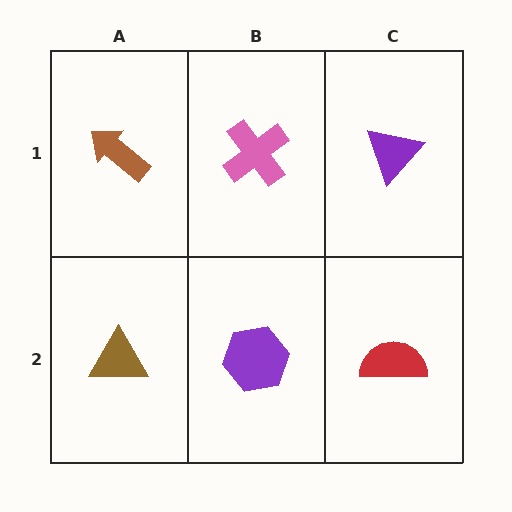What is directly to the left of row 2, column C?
A purple hexagon.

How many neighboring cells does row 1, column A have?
2.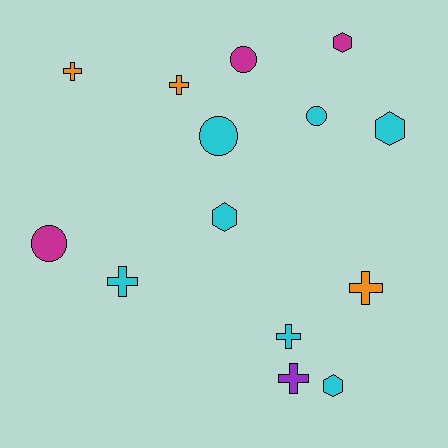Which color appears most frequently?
Cyan, with 7 objects.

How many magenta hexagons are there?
There is 1 magenta hexagon.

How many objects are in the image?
There are 14 objects.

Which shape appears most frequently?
Cross, with 6 objects.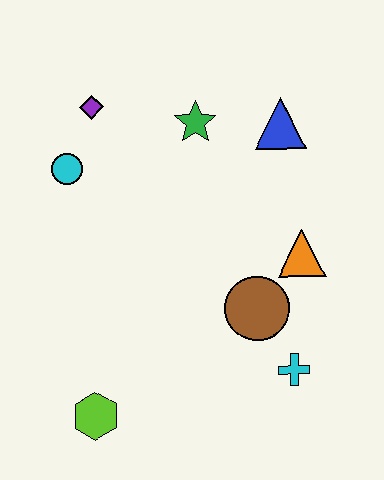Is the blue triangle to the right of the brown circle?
Yes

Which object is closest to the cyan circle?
The purple diamond is closest to the cyan circle.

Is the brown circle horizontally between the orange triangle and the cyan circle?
Yes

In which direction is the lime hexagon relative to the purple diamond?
The lime hexagon is below the purple diamond.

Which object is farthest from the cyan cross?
The purple diamond is farthest from the cyan cross.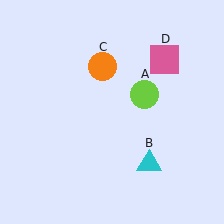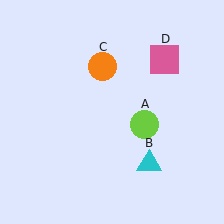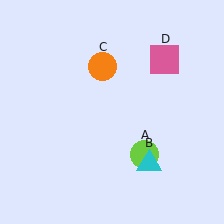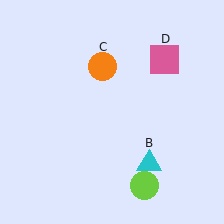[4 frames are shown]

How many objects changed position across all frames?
1 object changed position: lime circle (object A).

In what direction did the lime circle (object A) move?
The lime circle (object A) moved down.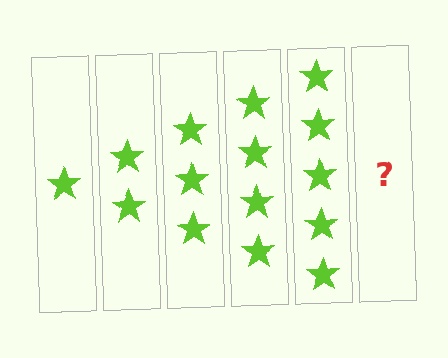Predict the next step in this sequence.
The next step is 6 stars.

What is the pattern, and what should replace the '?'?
The pattern is that each step adds one more star. The '?' should be 6 stars.